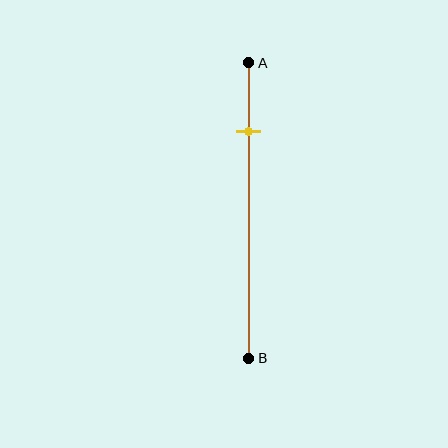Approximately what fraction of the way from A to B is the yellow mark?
The yellow mark is approximately 25% of the way from A to B.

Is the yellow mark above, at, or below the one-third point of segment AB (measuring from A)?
The yellow mark is above the one-third point of segment AB.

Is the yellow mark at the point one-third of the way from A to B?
No, the mark is at about 25% from A, not at the 33% one-third point.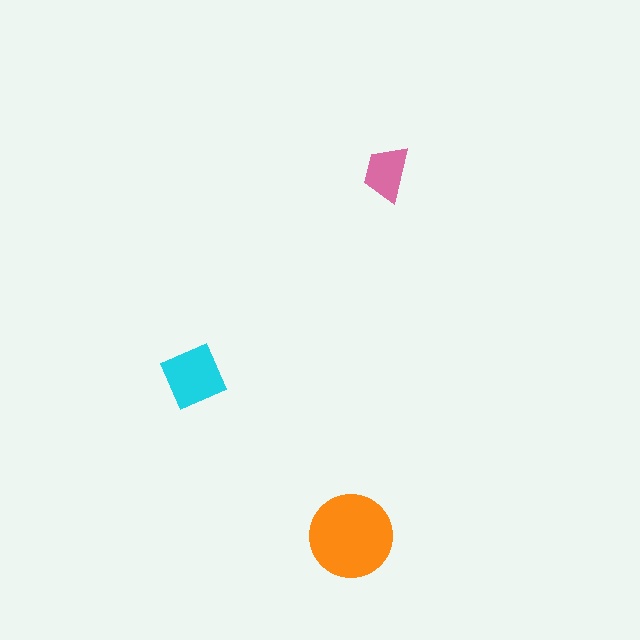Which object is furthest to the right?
The pink trapezoid is rightmost.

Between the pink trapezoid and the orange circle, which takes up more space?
The orange circle.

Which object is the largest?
The orange circle.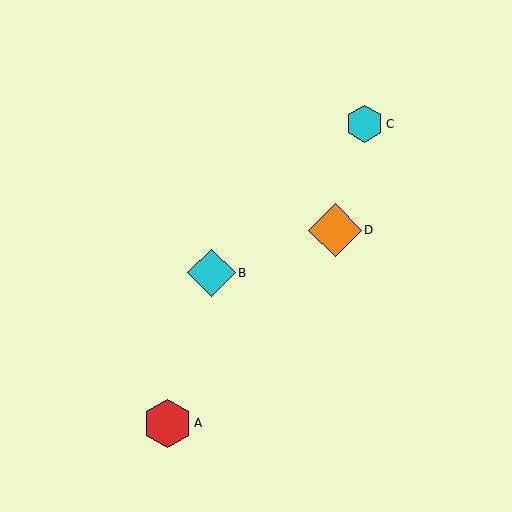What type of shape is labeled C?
Shape C is a cyan hexagon.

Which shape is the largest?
The orange diamond (labeled D) is the largest.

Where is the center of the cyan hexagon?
The center of the cyan hexagon is at (365, 124).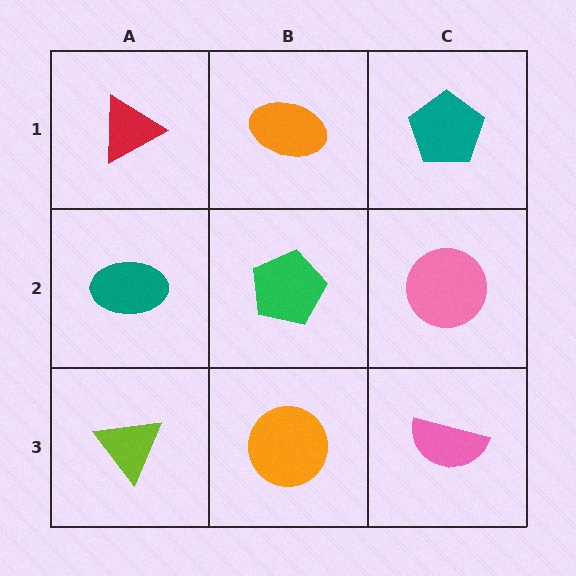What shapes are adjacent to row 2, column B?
An orange ellipse (row 1, column B), an orange circle (row 3, column B), a teal ellipse (row 2, column A), a pink circle (row 2, column C).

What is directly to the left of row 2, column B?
A teal ellipse.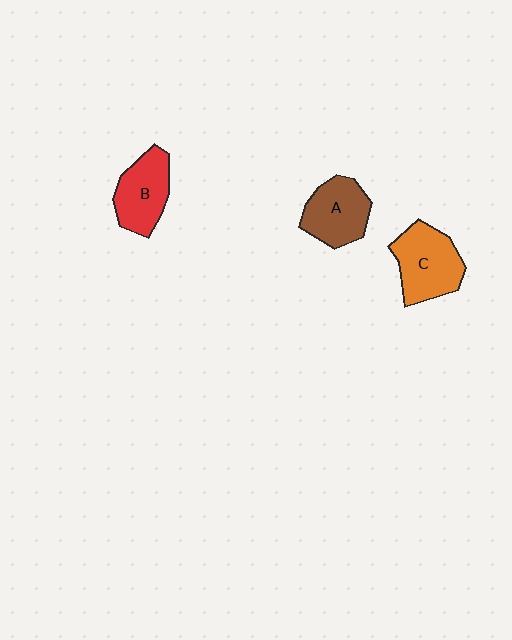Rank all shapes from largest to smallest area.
From largest to smallest: C (orange), A (brown), B (red).